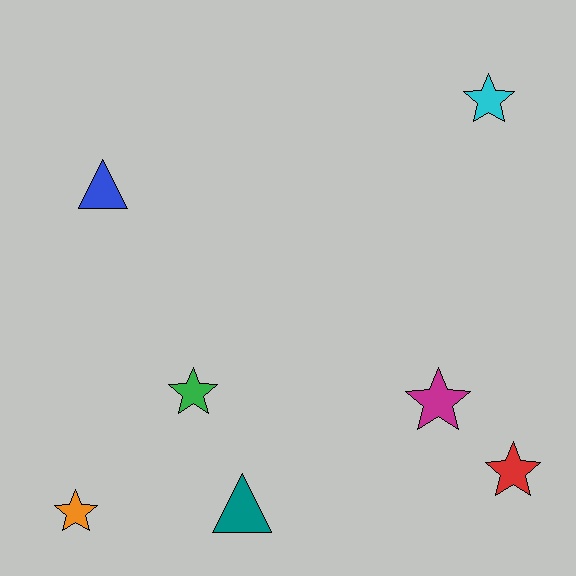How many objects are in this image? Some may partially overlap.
There are 7 objects.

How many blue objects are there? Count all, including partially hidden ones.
There is 1 blue object.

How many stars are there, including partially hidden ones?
There are 5 stars.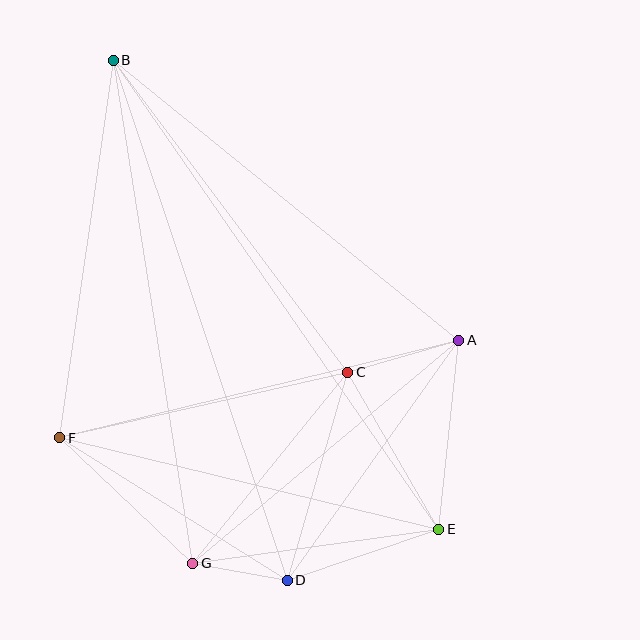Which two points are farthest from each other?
Points B and E are farthest from each other.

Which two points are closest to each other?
Points D and G are closest to each other.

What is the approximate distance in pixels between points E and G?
The distance between E and G is approximately 248 pixels.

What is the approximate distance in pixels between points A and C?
The distance between A and C is approximately 116 pixels.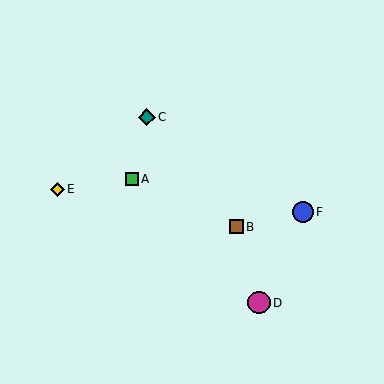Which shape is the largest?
The magenta circle (labeled D) is the largest.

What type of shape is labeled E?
Shape E is a yellow diamond.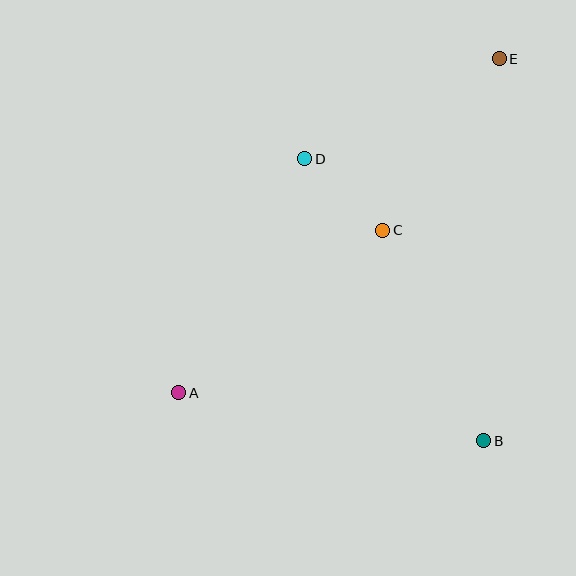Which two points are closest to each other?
Points C and D are closest to each other.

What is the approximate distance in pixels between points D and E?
The distance between D and E is approximately 219 pixels.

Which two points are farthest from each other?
Points A and E are farthest from each other.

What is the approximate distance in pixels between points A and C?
The distance between A and C is approximately 261 pixels.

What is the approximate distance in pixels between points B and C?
The distance between B and C is approximately 233 pixels.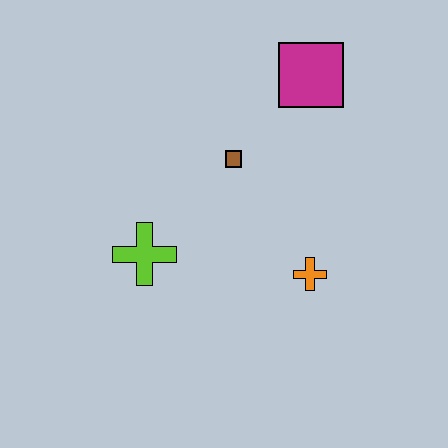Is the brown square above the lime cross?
Yes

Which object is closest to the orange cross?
The brown square is closest to the orange cross.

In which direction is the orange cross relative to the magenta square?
The orange cross is below the magenta square.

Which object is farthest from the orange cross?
The magenta square is farthest from the orange cross.